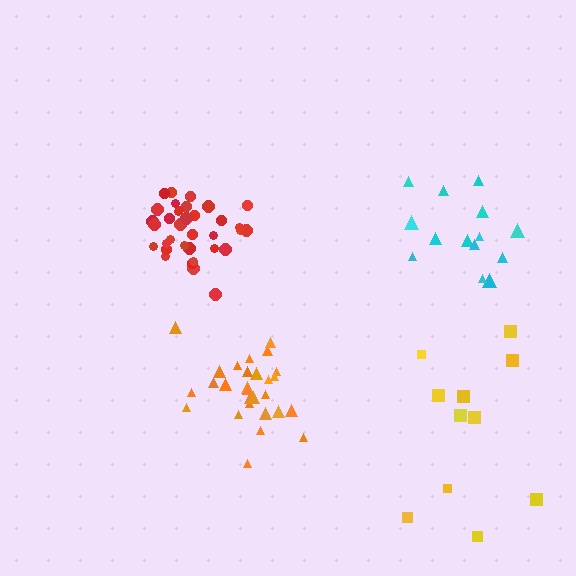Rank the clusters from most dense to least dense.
red, orange, cyan, yellow.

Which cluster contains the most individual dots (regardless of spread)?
Red (35).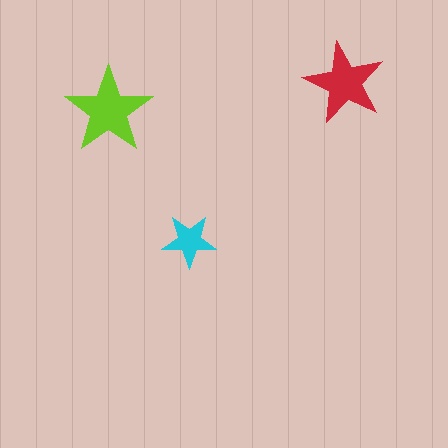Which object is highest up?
The red star is topmost.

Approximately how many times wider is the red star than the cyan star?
About 1.5 times wider.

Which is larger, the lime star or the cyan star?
The lime one.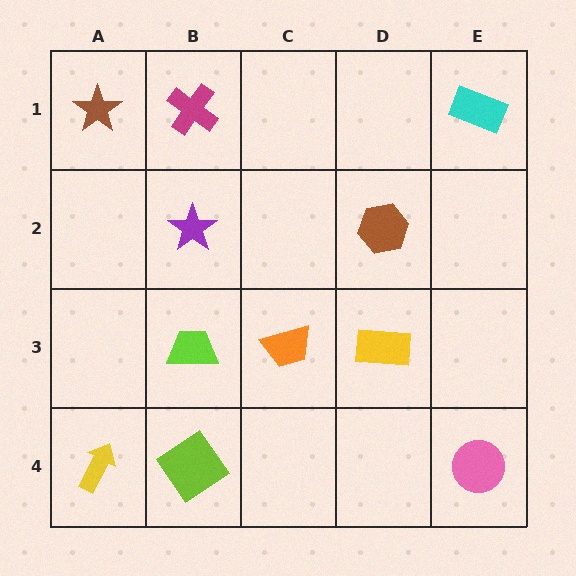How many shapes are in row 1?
3 shapes.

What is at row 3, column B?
A lime trapezoid.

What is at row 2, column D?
A brown hexagon.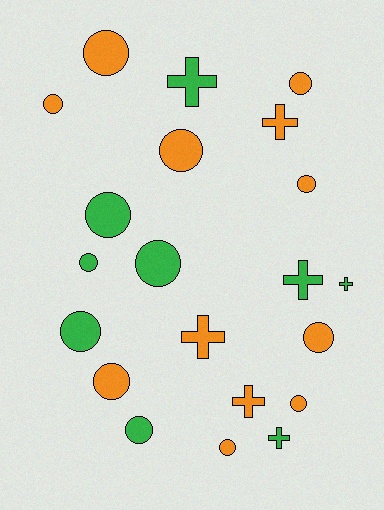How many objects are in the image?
There are 21 objects.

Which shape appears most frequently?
Circle, with 14 objects.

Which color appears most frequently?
Orange, with 12 objects.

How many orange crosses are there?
There are 3 orange crosses.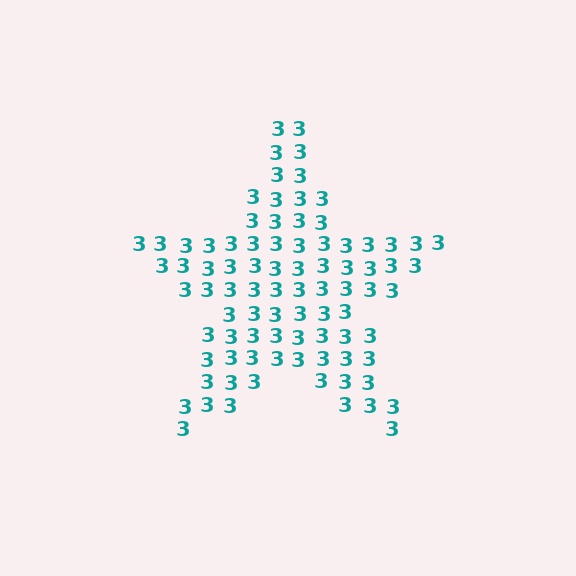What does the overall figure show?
The overall figure shows a star.